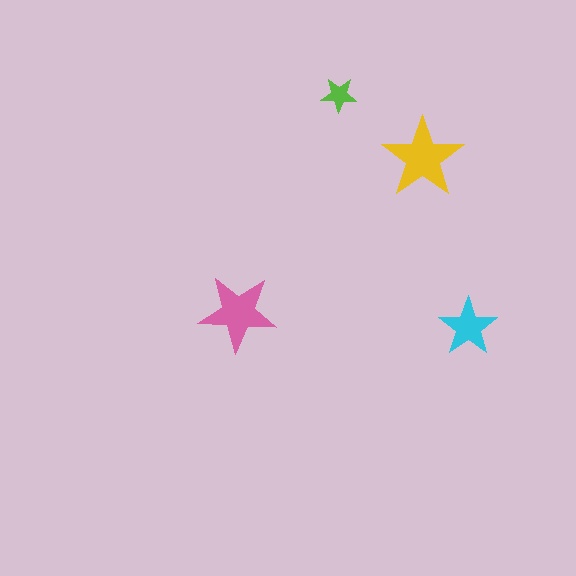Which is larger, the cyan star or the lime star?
The cyan one.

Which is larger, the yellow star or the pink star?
The yellow one.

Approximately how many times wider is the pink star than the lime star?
About 2 times wider.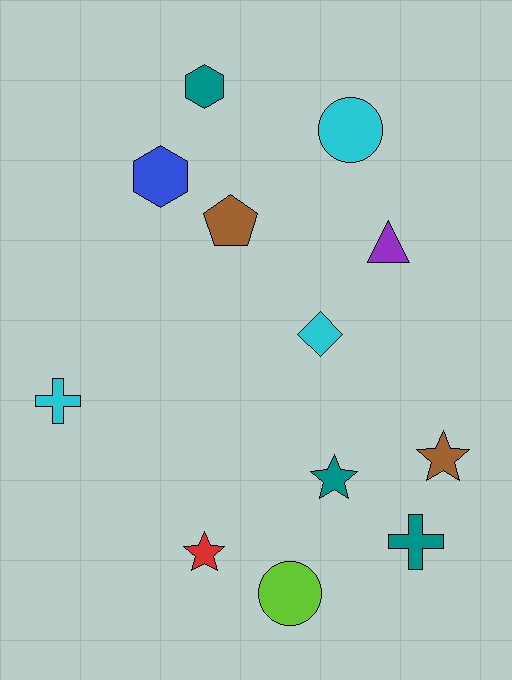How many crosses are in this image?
There are 2 crosses.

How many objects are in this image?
There are 12 objects.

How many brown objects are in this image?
There are 2 brown objects.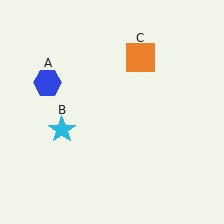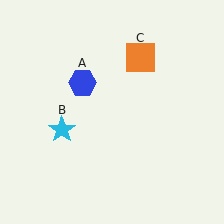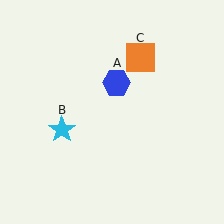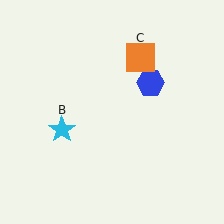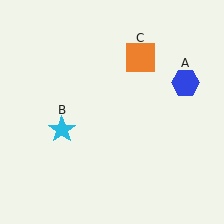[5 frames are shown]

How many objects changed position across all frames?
1 object changed position: blue hexagon (object A).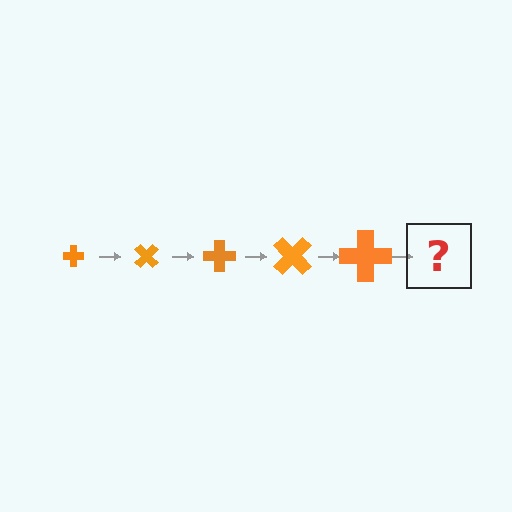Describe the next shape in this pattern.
It should be a cross, larger than the previous one and rotated 225 degrees from the start.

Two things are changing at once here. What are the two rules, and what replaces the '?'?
The two rules are that the cross grows larger each step and it rotates 45 degrees each step. The '?' should be a cross, larger than the previous one and rotated 225 degrees from the start.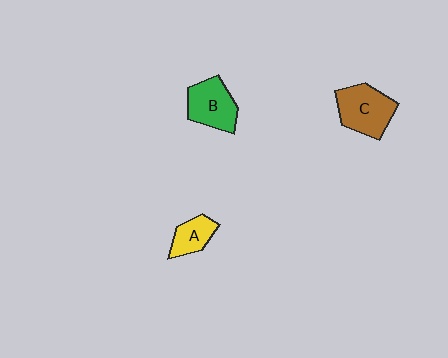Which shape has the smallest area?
Shape A (yellow).